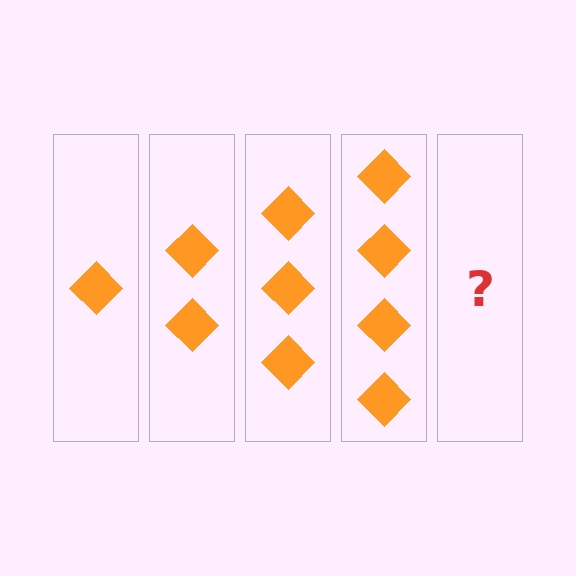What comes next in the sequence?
The next element should be 5 diamonds.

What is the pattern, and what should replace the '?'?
The pattern is that each step adds one more diamond. The '?' should be 5 diamonds.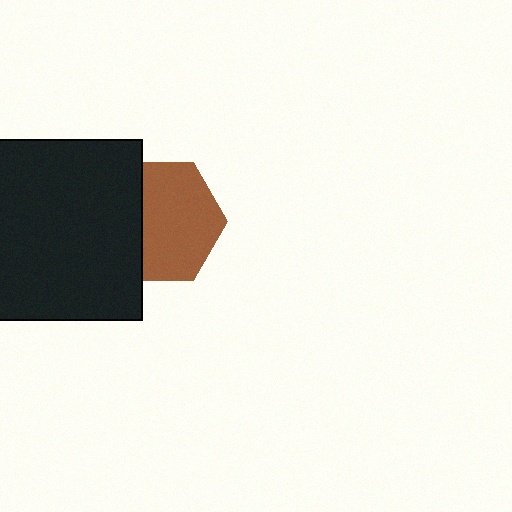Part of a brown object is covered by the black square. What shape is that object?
It is a hexagon.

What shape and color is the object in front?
The object in front is a black square.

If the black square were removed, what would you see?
You would see the complete brown hexagon.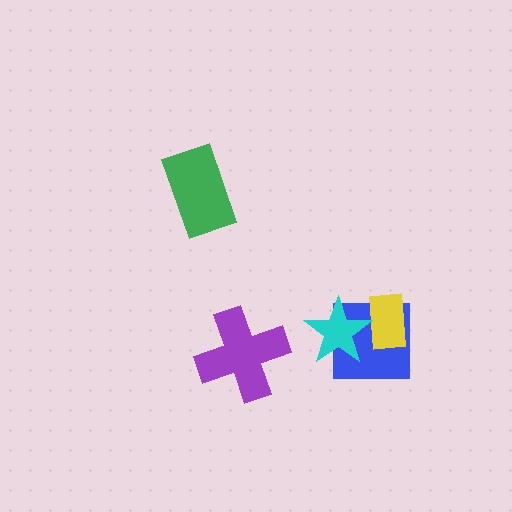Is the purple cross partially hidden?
No, no other shape covers it.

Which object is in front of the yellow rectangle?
The cyan star is in front of the yellow rectangle.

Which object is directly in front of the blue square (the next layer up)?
The yellow rectangle is directly in front of the blue square.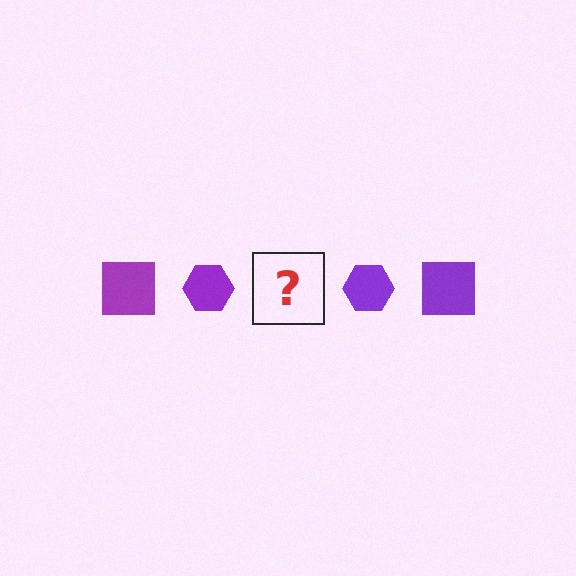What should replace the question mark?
The question mark should be replaced with a purple square.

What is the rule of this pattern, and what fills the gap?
The rule is that the pattern cycles through square, hexagon shapes in purple. The gap should be filled with a purple square.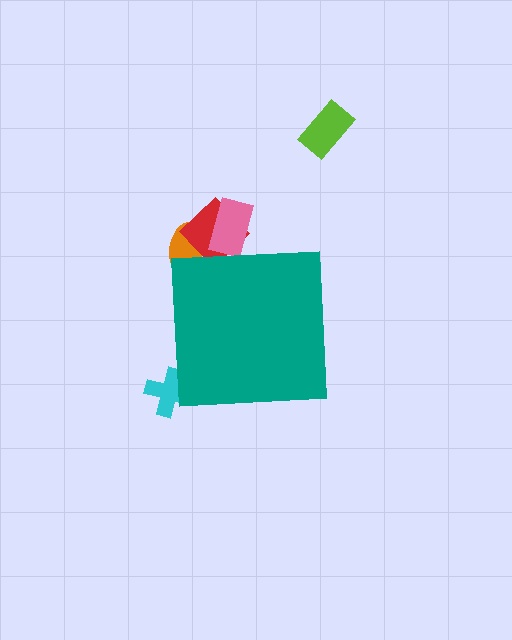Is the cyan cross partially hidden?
Yes, the cyan cross is partially hidden behind the teal square.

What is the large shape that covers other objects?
A teal square.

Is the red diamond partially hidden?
Yes, the red diamond is partially hidden behind the teal square.